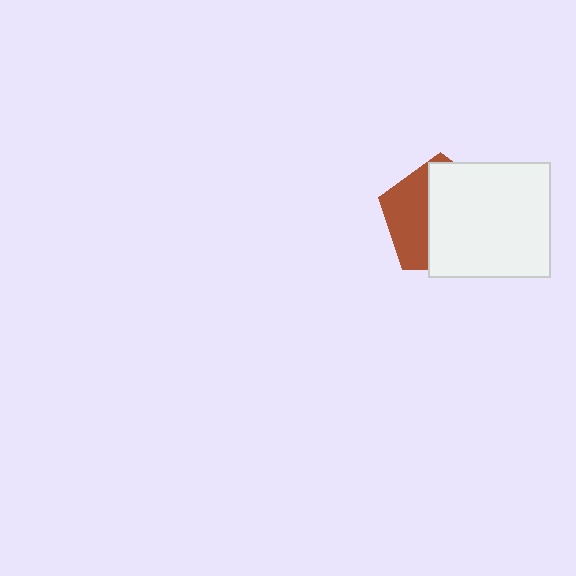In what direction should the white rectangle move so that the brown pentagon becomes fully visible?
The white rectangle should move right. That is the shortest direction to clear the overlap and leave the brown pentagon fully visible.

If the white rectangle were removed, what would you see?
You would see the complete brown pentagon.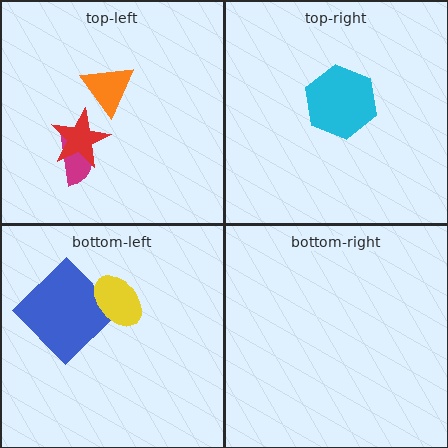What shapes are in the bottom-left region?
The blue diamond, the yellow ellipse.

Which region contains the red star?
The top-left region.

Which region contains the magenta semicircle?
The top-left region.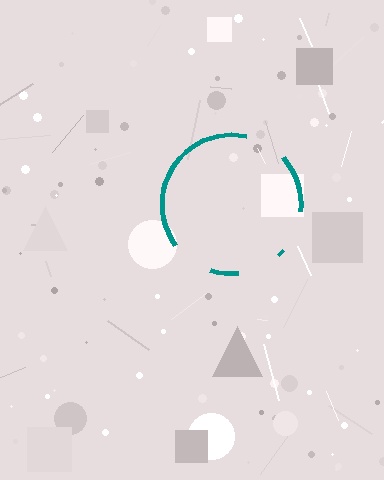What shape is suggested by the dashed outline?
The dashed outline suggests a circle.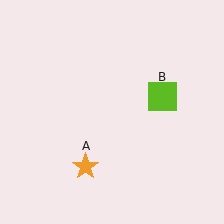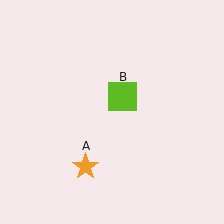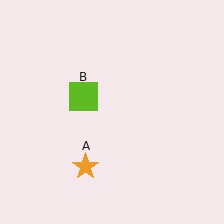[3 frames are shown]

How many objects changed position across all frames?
1 object changed position: lime square (object B).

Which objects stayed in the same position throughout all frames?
Orange star (object A) remained stationary.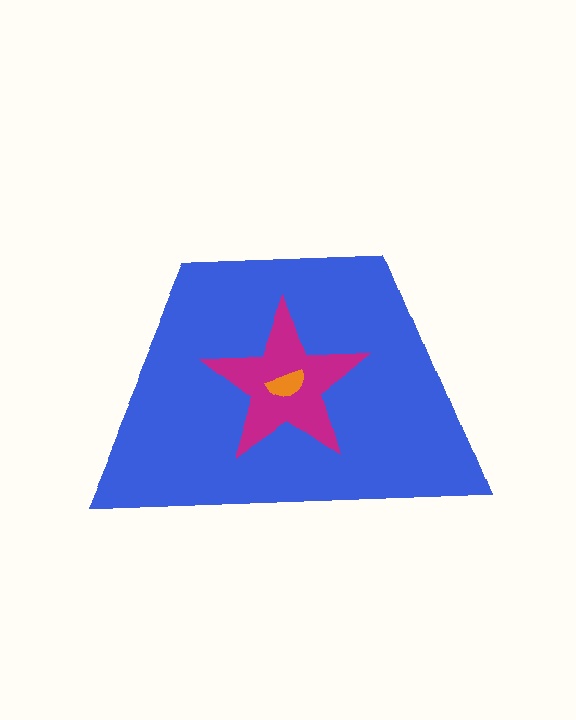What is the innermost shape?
The orange semicircle.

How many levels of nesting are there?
3.